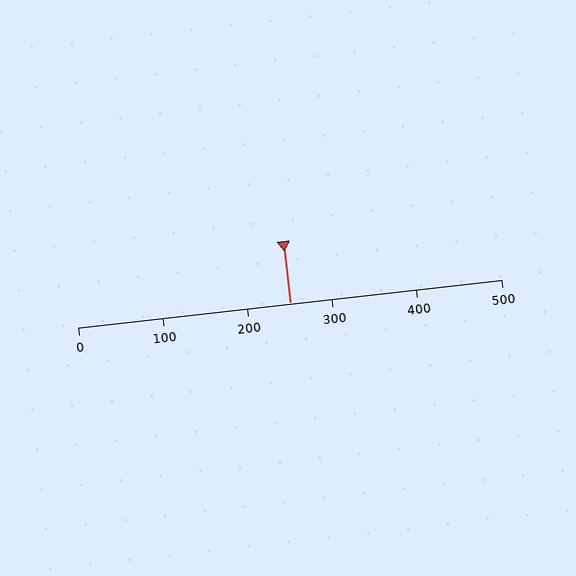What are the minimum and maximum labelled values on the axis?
The axis runs from 0 to 500.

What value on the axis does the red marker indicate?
The marker indicates approximately 250.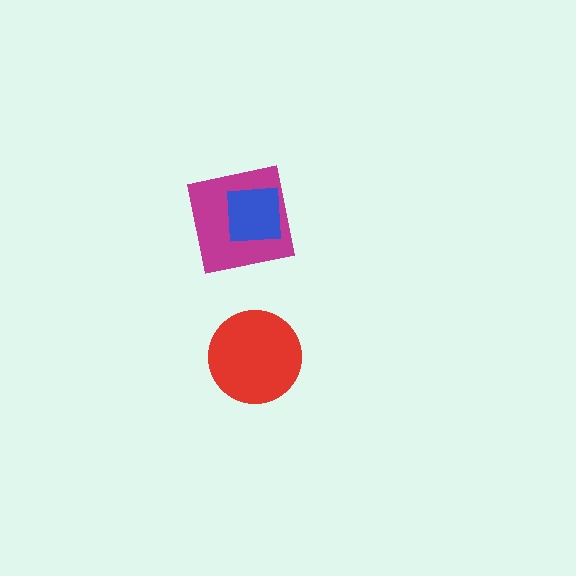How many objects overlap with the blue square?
1 object overlaps with the blue square.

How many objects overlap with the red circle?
0 objects overlap with the red circle.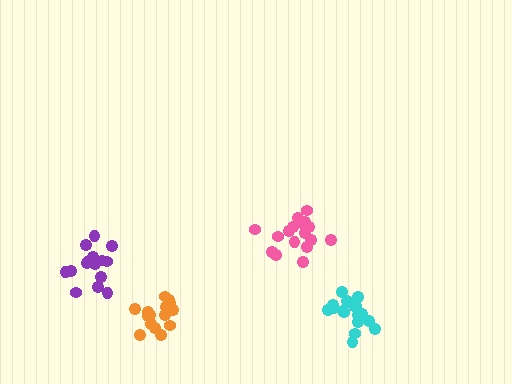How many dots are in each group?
Group 1: 15 dots, Group 2: 17 dots, Group 3: 15 dots, Group 4: 18 dots (65 total).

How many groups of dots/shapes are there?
There are 4 groups.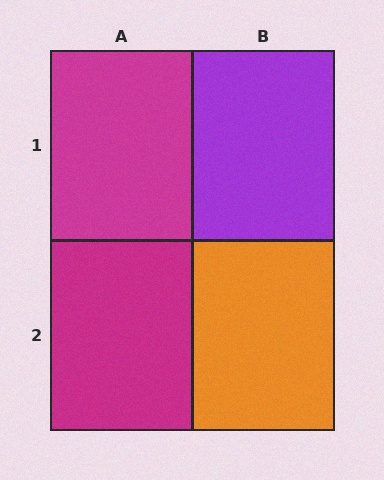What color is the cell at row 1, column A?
Magenta.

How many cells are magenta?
2 cells are magenta.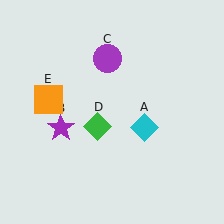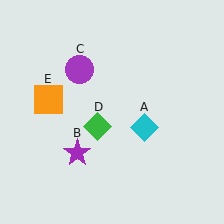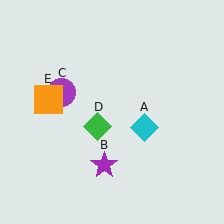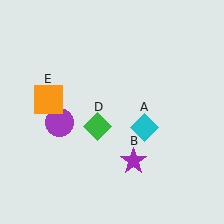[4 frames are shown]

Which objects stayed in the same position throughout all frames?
Cyan diamond (object A) and green diamond (object D) and orange square (object E) remained stationary.